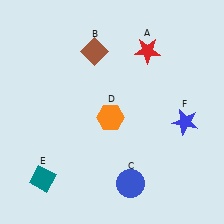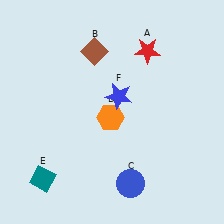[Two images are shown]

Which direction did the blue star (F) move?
The blue star (F) moved left.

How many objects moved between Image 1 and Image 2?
1 object moved between the two images.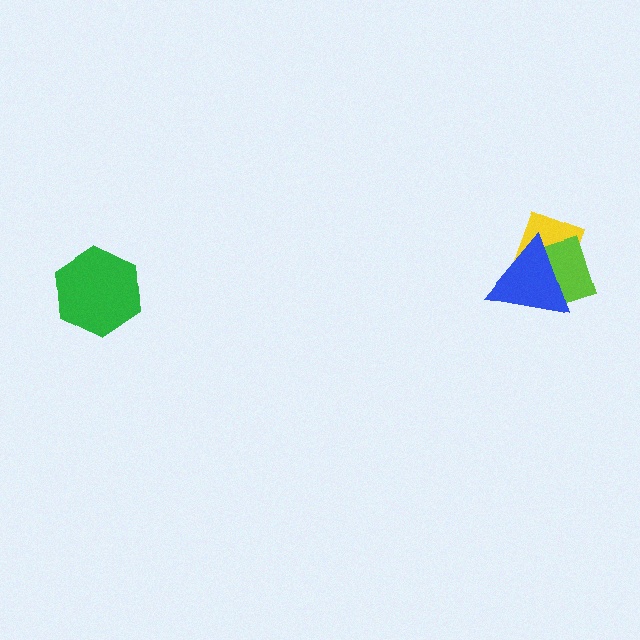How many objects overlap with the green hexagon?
0 objects overlap with the green hexagon.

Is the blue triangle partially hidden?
No, no other shape covers it.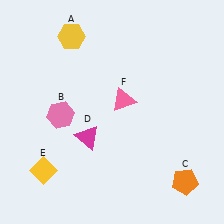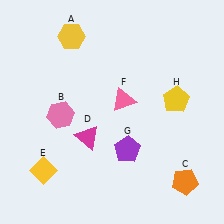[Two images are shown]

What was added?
A purple pentagon (G), a yellow pentagon (H) were added in Image 2.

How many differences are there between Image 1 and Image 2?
There are 2 differences between the two images.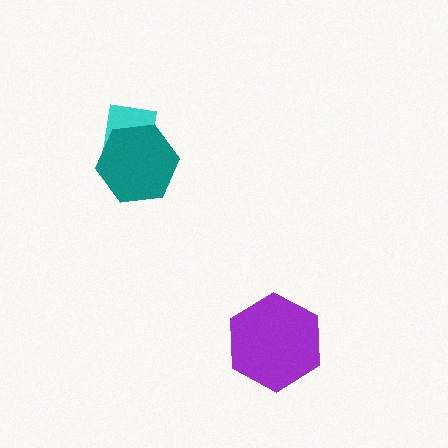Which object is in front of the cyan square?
The teal hexagon is in front of the cyan square.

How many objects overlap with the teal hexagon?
1 object overlaps with the teal hexagon.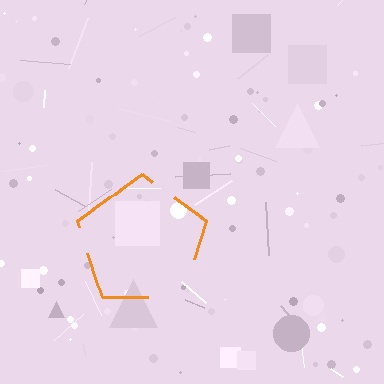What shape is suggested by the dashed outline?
The dashed outline suggests a pentagon.